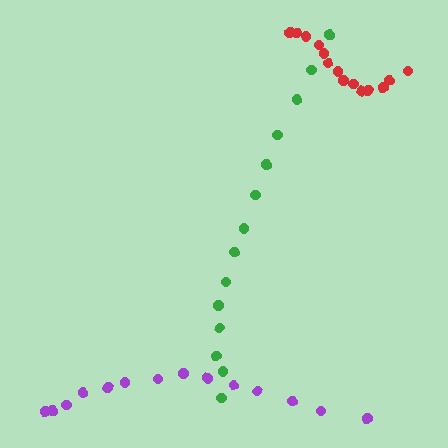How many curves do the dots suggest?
There are 3 distinct paths.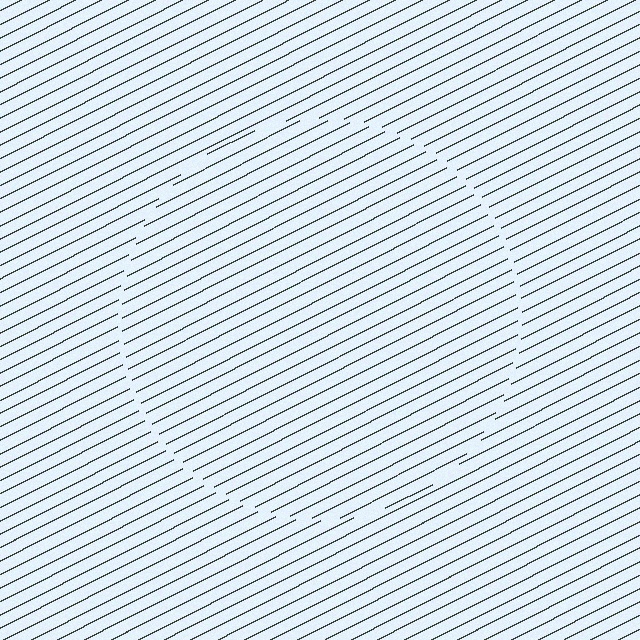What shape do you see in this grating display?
An illusory circle. The interior of the shape contains the same grating, shifted by half a period — the contour is defined by the phase discontinuity where line-ends from the inner and outer gratings abut.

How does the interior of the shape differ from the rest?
The interior of the shape contains the same grating, shifted by half a period — the contour is defined by the phase discontinuity where line-ends from the inner and outer gratings abut.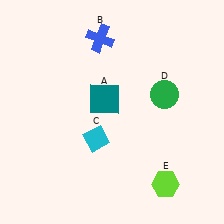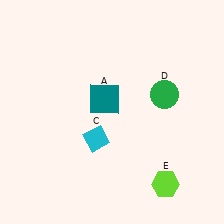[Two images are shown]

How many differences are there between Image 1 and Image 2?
There is 1 difference between the two images.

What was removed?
The blue cross (B) was removed in Image 2.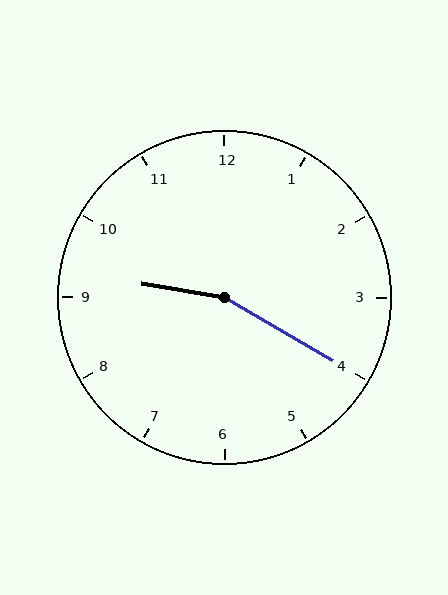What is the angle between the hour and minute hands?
Approximately 160 degrees.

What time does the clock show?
9:20.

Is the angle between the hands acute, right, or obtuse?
It is obtuse.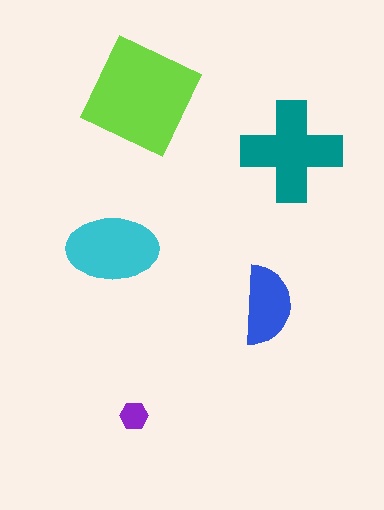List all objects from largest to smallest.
The lime diamond, the teal cross, the cyan ellipse, the blue semicircle, the purple hexagon.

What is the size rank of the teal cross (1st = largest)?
2nd.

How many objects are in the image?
There are 5 objects in the image.